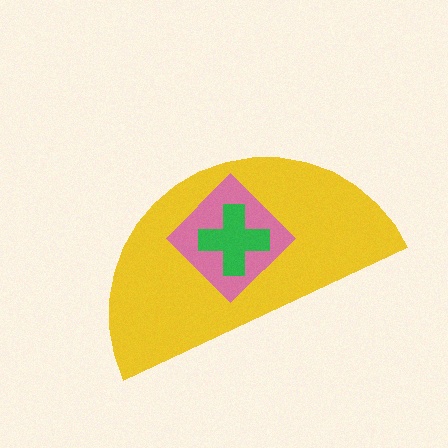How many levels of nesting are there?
3.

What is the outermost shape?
The yellow semicircle.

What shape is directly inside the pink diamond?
The green cross.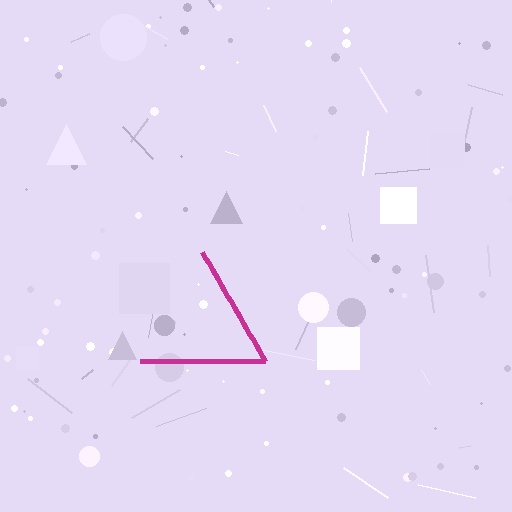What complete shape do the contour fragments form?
The contour fragments form a triangle.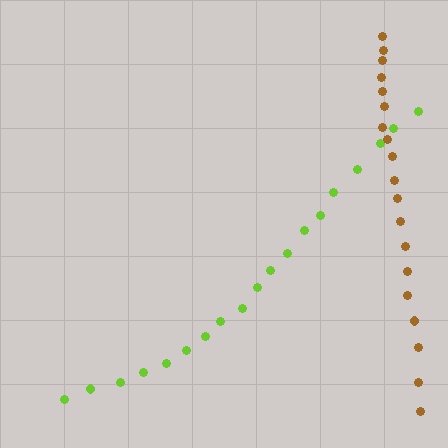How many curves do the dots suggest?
There are 2 distinct paths.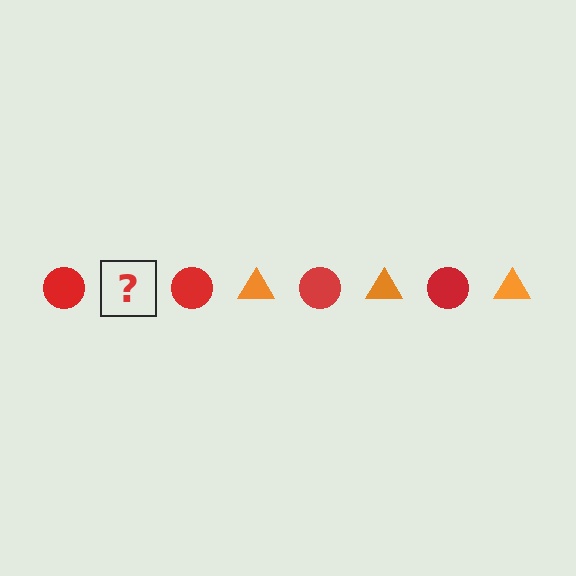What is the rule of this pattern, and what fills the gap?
The rule is that the pattern alternates between red circle and orange triangle. The gap should be filled with an orange triangle.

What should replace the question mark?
The question mark should be replaced with an orange triangle.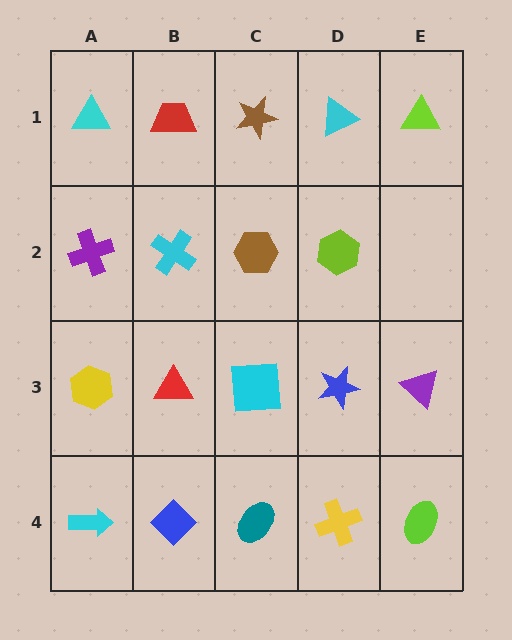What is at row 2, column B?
A cyan cross.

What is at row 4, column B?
A blue diamond.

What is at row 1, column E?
A lime triangle.